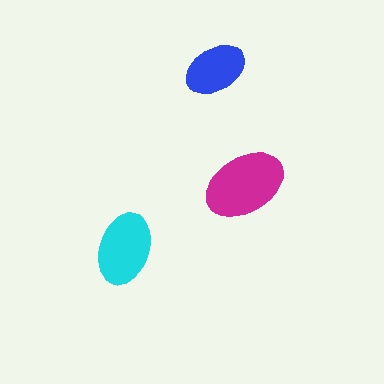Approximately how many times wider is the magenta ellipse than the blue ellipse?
About 1.5 times wider.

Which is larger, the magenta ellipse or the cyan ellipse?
The magenta one.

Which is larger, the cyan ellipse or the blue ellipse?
The cyan one.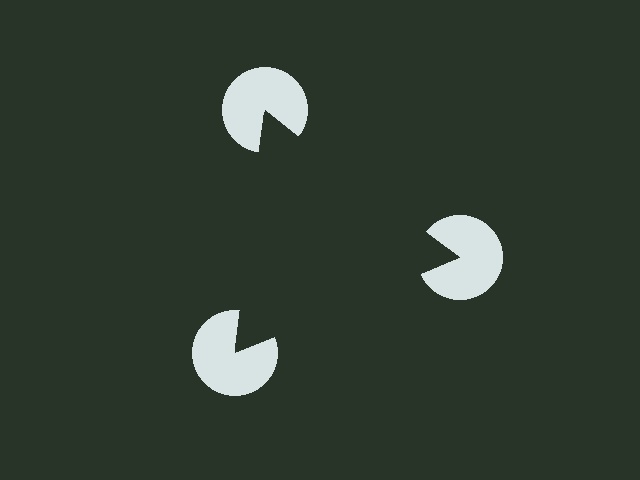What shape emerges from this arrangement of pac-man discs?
An illusory triangle — its edges are inferred from the aligned wedge cuts in the pac-man discs, not physically drawn.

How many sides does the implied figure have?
3 sides.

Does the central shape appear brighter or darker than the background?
It typically appears slightly darker than the background, even though no actual brightness change is drawn.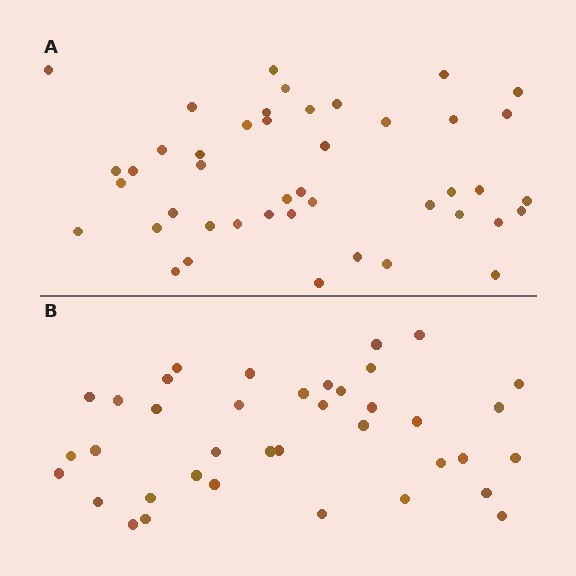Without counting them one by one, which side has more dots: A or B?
Region A (the top region) has more dots.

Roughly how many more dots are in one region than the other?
Region A has about 6 more dots than region B.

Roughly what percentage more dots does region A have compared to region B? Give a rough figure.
About 15% more.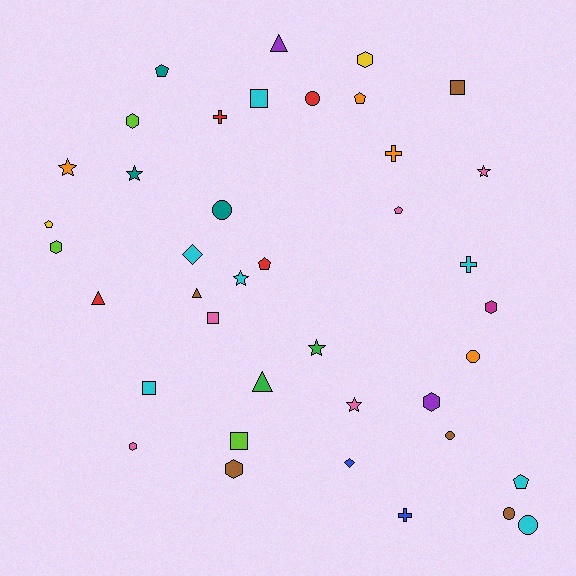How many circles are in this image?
There are 6 circles.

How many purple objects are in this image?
There are 2 purple objects.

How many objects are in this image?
There are 40 objects.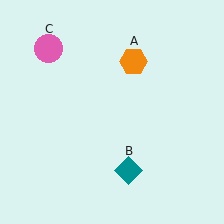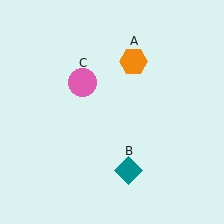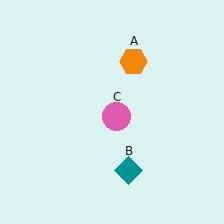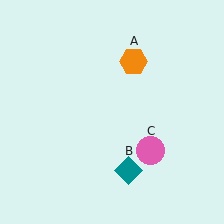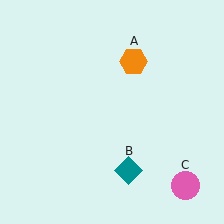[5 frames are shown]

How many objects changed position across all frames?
1 object changed position: pink circle (object C).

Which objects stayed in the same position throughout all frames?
Orange hexagon (object A) and teal diamond (object B) remained stationary.